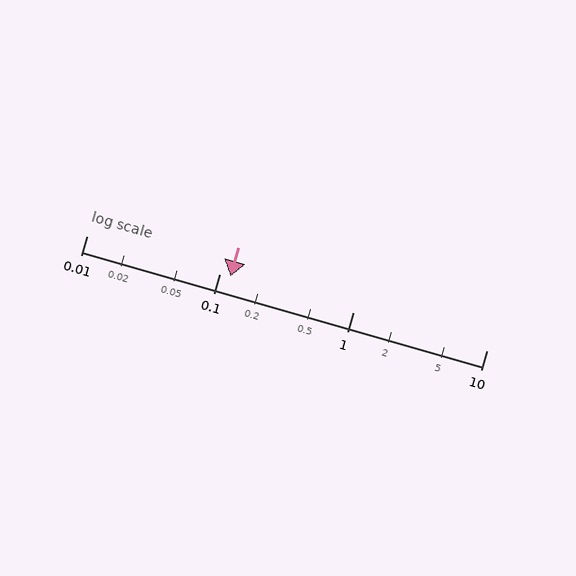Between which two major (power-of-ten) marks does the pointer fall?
The pointer is between 0.1 and 1.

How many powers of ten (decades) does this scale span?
The scale spans 3 decades, from 0.01 to 10.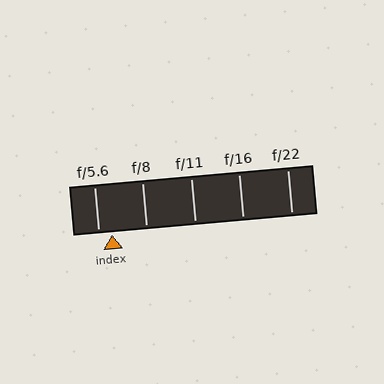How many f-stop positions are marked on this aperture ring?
There are 5 f-stop positions marked.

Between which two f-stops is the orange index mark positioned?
The index mark is between f/5.6 and f/8.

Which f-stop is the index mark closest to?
The index mark is closest to f/5.6.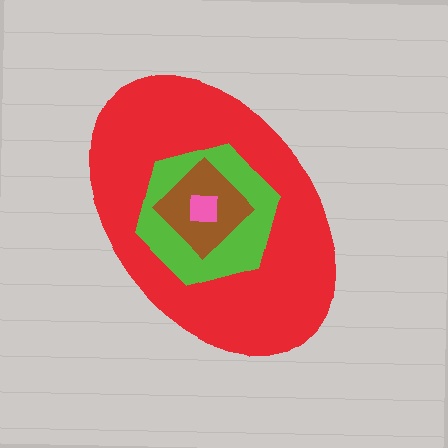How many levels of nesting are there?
4.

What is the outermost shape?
The red ellipse.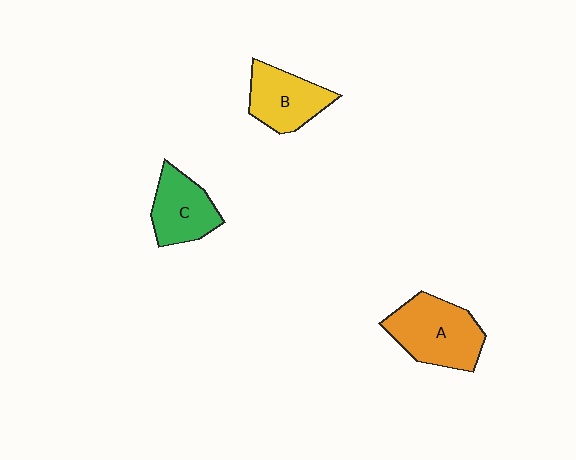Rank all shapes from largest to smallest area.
From largest to smallest: A (orange), B (yellow), C (green).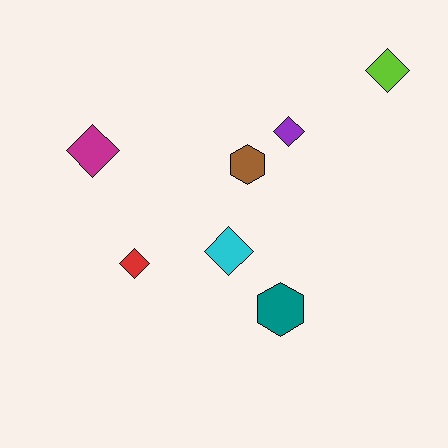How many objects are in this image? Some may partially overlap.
There are 7 objects.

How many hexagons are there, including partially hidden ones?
There are 2 hexagons.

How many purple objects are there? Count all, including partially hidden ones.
There is 1 purple object.